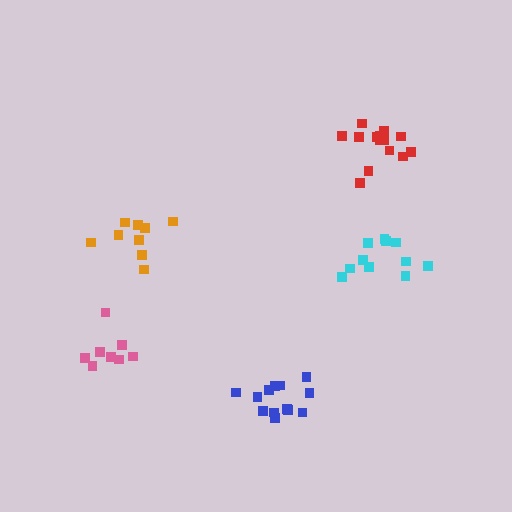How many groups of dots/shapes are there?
There are 5 groups.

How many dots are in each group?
Group 1: 14 dots, Group 2: 8 dots, Group 3: 11 dots, Group 4: 9 dots, Group 5: 13 dots (55 total).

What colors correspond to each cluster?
The clusters are colored: red, pink, cyan, orange, blue.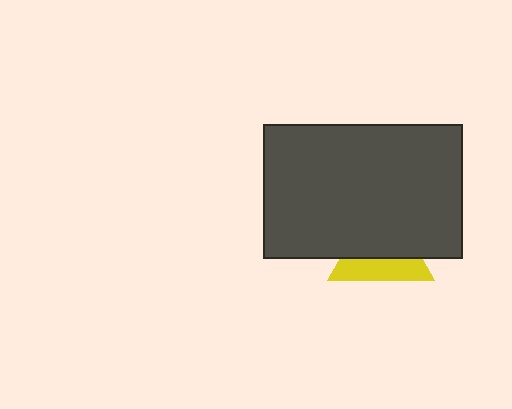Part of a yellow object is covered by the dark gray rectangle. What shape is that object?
It is a triangle.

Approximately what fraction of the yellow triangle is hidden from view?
Roughly 59% of the yellow triangle is hidden behind the dark gray rectangle.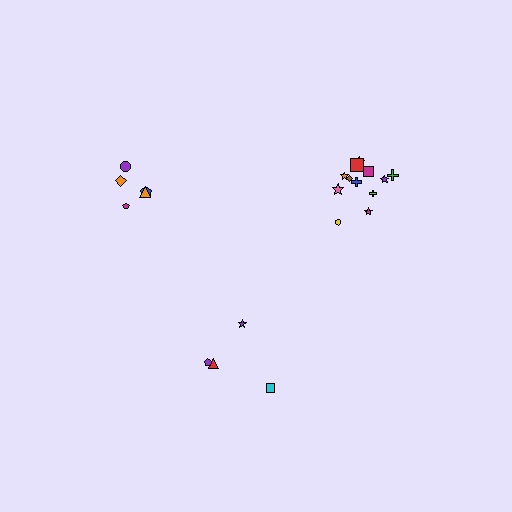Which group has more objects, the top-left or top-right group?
The top-right group.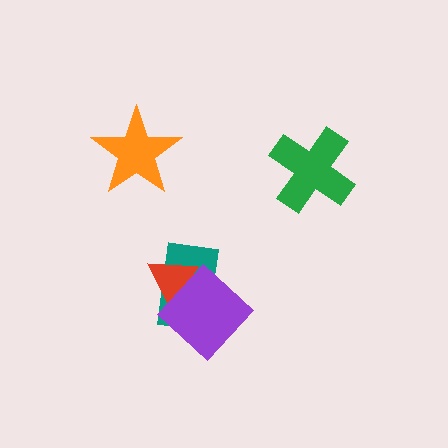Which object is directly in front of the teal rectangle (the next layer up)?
The red triangle is directly in front of the teal rectangle.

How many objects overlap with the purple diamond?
2 objects overlap with the purple diamond.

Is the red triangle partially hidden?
Yes, it is partially covered by another shape.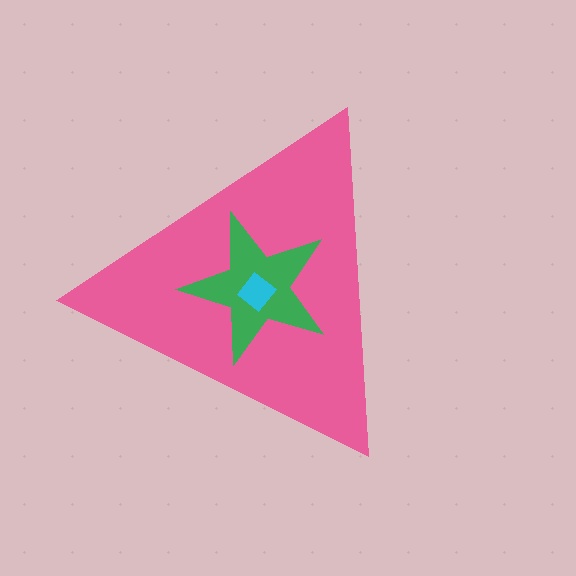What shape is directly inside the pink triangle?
The green star.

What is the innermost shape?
The cyan diamond.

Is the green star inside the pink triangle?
Yes.